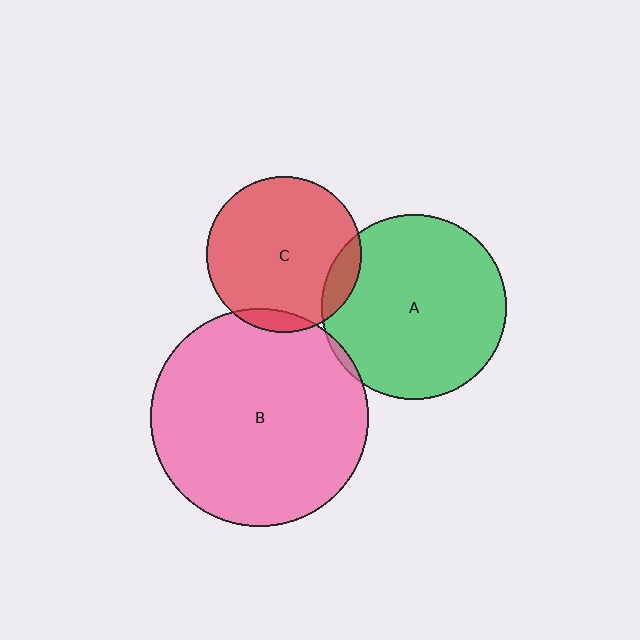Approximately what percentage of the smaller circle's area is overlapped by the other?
Approximately 10%.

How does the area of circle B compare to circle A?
Approximately 1.4 times.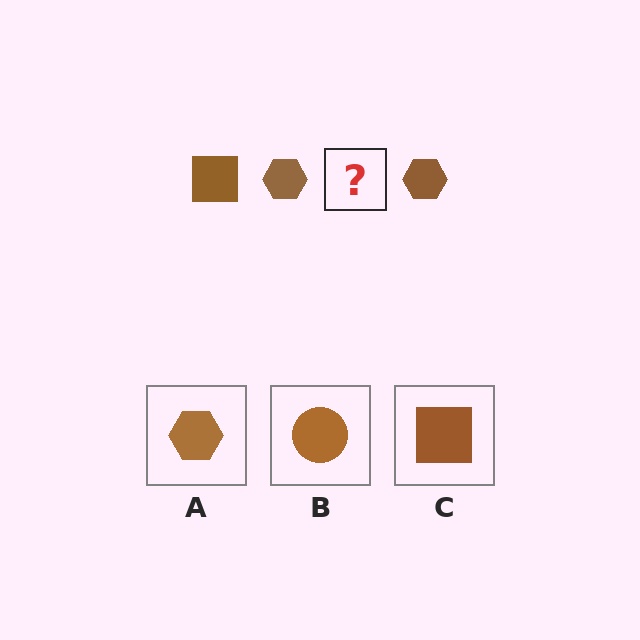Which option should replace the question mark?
Option C.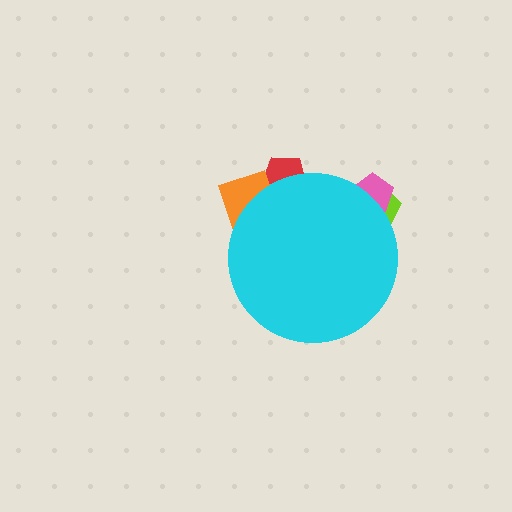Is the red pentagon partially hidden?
Yes, the red pentagon is partially hidden behind the cyan circle.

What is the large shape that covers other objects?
A cyan circle.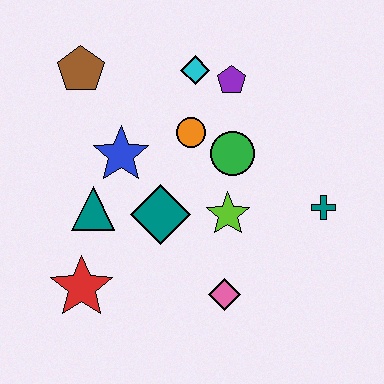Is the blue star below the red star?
No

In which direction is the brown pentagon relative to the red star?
The brown pentagon is above the red star.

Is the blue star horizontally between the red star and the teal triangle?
No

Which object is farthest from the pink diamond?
The brown pentagon is farthest from the pink diamond.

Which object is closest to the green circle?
The orange circle is closest to the green circle.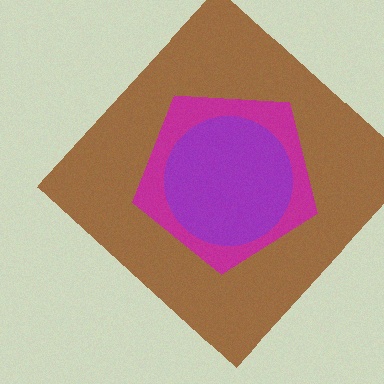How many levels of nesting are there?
3.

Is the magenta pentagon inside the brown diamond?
Yes.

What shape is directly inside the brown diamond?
The magenta pentagon.